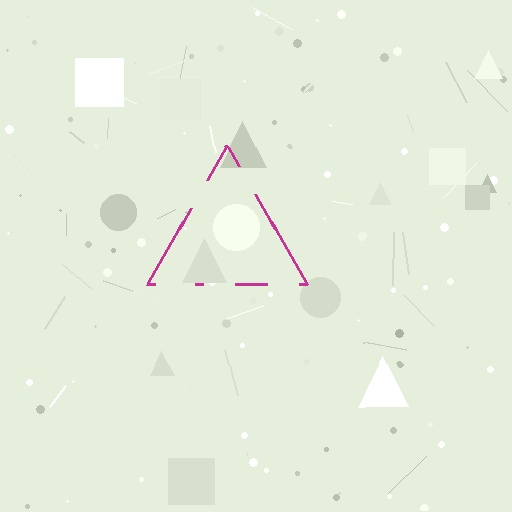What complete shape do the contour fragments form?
The contour fragments form a triangle.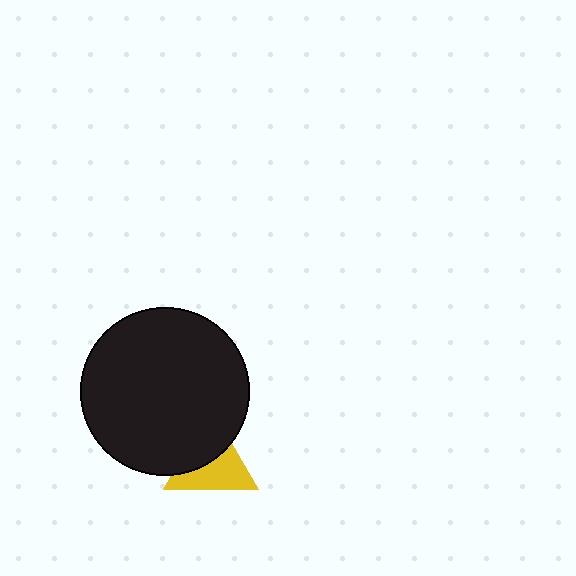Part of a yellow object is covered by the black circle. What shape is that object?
It is a triangle.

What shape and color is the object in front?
The object in front is a black circle.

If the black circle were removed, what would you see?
You would see the complete yellow triangle.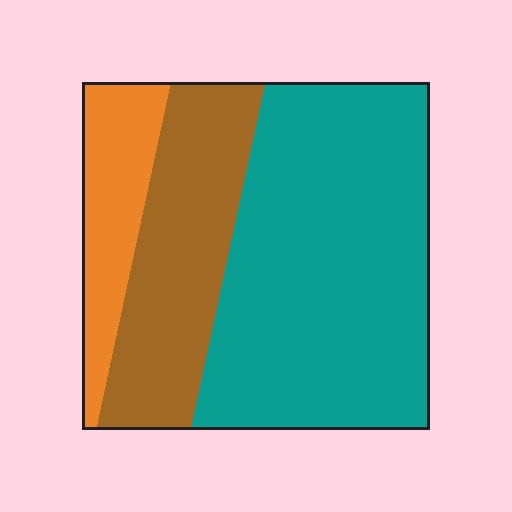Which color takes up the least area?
Orange, at roughly 15%.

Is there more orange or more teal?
Teal.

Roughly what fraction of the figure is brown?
Brown covers roughly 25% of the figure.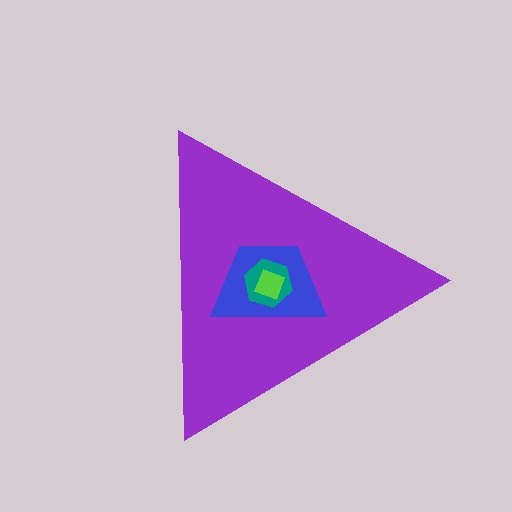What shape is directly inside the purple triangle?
The blue trapezoid.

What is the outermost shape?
The purple triangle.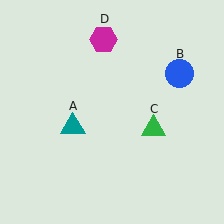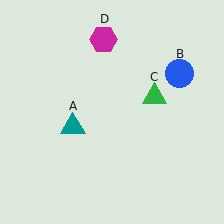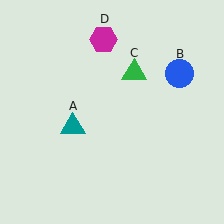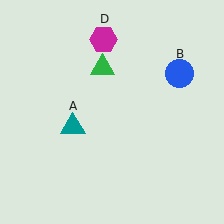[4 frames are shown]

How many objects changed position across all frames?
1 object changed position: green triangle (object C).